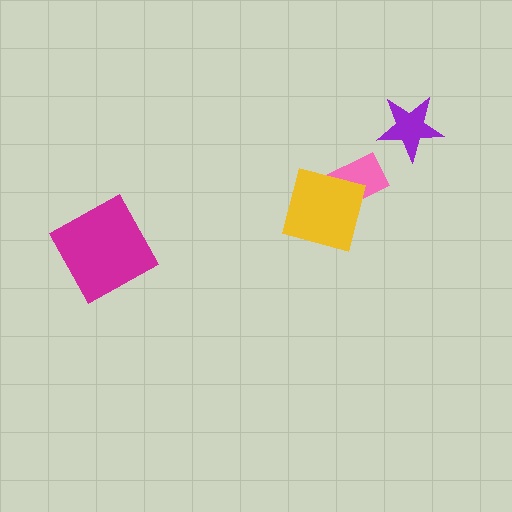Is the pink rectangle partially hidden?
Yes, it is partially covered by another shape.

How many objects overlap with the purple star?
0 objects overlap with the purple star.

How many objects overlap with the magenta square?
0 objects overlap with the magenta square.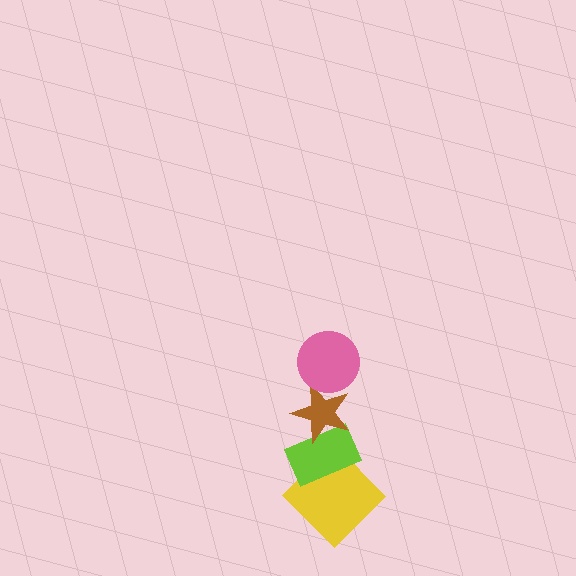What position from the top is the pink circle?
The pink circle is 1st from the top.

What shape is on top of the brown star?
The pink circle is on top of the brown star.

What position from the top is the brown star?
The brown star is 2nd from the top.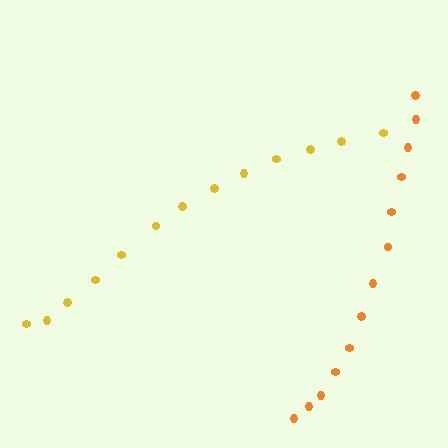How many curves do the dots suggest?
There are 2 distinct paths.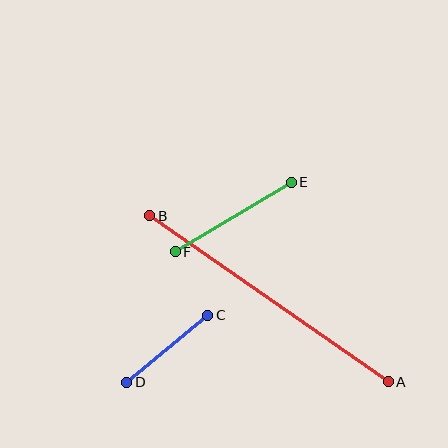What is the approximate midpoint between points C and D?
The midpoint is at approximately (167, 349) pixels.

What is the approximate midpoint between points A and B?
The midpoint is at approximately (269, 299) pixels.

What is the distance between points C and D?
The distance is approximately 105 pixels.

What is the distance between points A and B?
The distance is approximately 291 pixels.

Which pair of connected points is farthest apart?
Points A and B are farthest apart.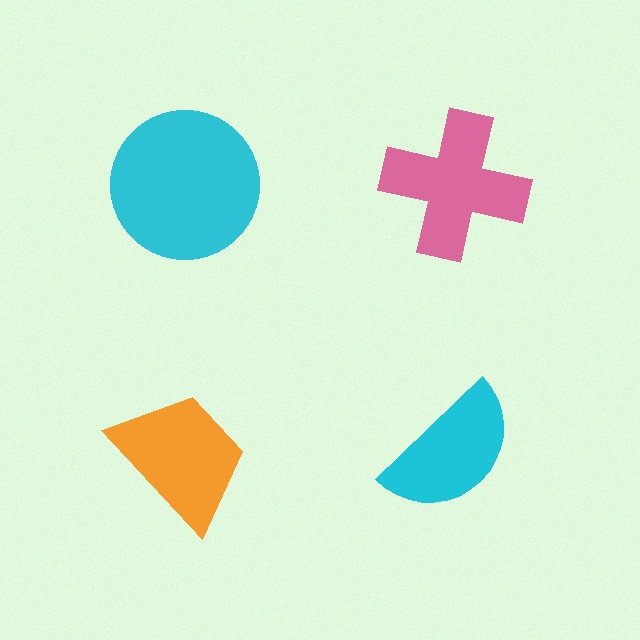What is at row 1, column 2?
A pink cross.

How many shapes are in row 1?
2 shapes.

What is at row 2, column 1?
An orange trapezoid.